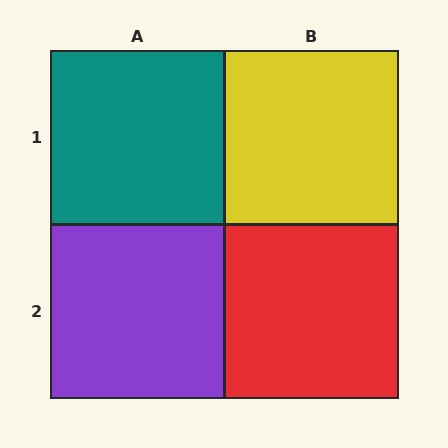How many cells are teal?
1 cell is teal.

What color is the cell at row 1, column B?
Yellow.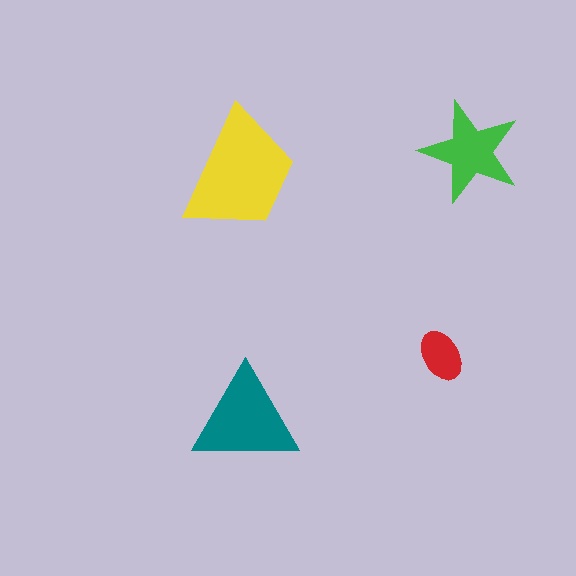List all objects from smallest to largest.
The red ellipse, the green star, the teal triangle, the yellow trapezoid.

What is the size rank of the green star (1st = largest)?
3rd.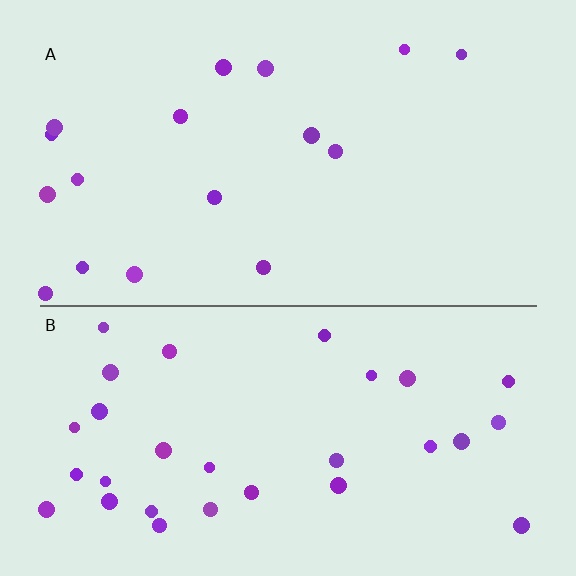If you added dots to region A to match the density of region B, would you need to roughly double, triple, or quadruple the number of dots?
Approximately double.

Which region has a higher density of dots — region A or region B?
B (the bottom).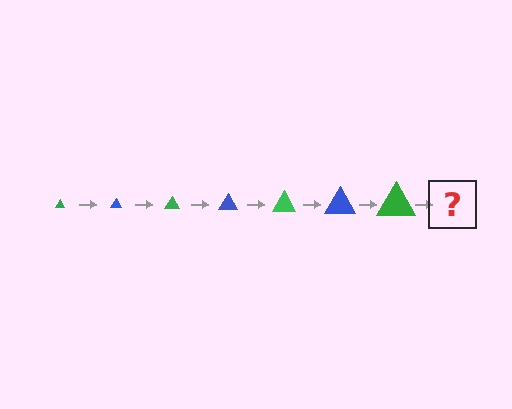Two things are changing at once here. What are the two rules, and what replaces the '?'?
The two rules are that the triangle grows larger each step and the color cycles through green and blue. The '?' should be a blue triangle, larger than the previous one.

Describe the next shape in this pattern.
It should be a blue triangle, larger than the previous one.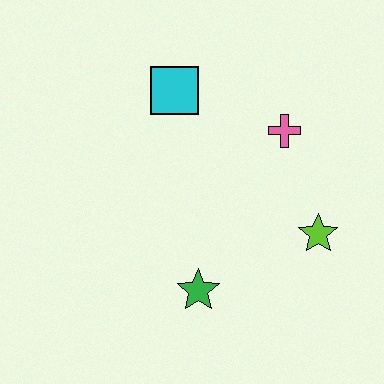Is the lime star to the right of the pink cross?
Yes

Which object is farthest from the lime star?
The cyan square is farthest from the lime star.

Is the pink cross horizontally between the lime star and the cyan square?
Yes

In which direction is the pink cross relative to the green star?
The pink cross is above the green star.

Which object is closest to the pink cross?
The lime star is closest to the pink cross.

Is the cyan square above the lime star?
Yes